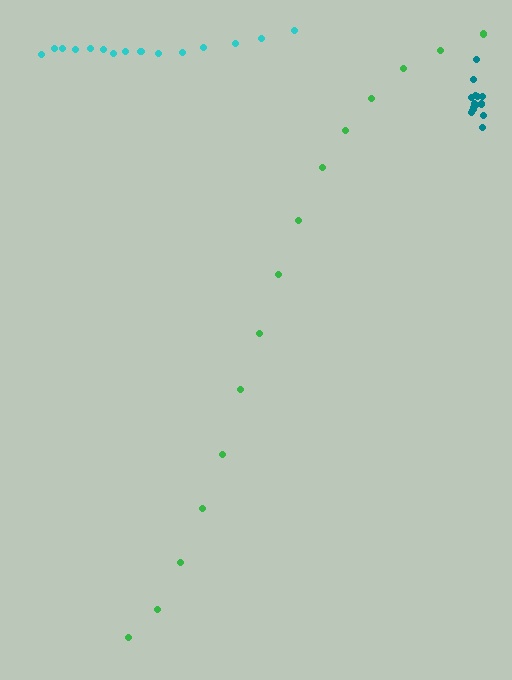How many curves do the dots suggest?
There are 3 distinct paths.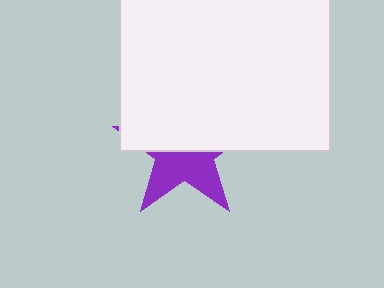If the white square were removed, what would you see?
You would see the complete purple star.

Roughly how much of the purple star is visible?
A small part of it is visible (roughly 44%).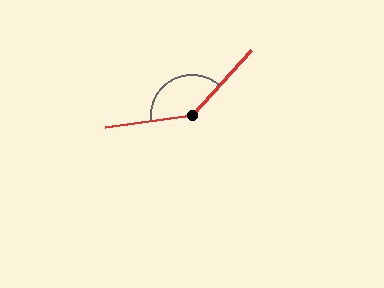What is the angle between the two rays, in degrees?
Approximately 141 degrees.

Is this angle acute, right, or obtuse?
It is obtuse.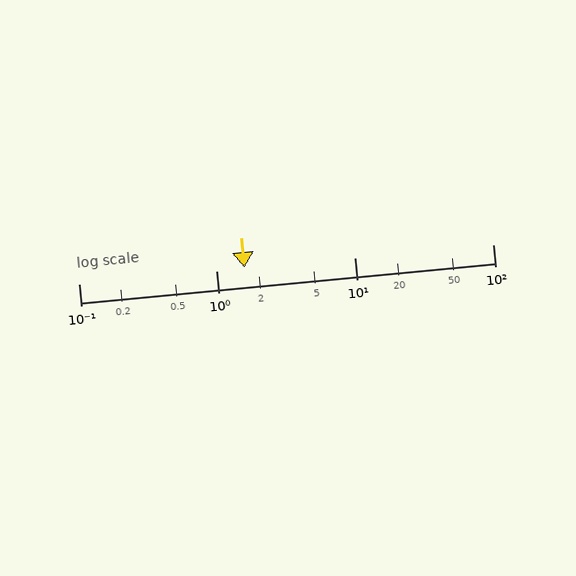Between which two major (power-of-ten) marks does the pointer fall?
The pointer is between 1 and 10.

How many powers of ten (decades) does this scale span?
The scale spans 3 decades, from 0.1 to 100.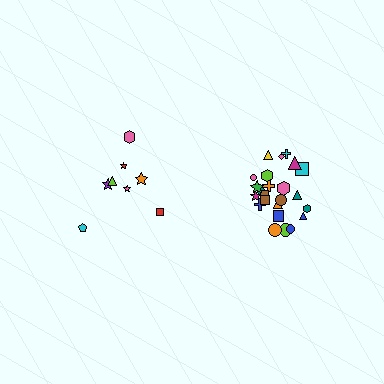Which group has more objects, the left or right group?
The right group.